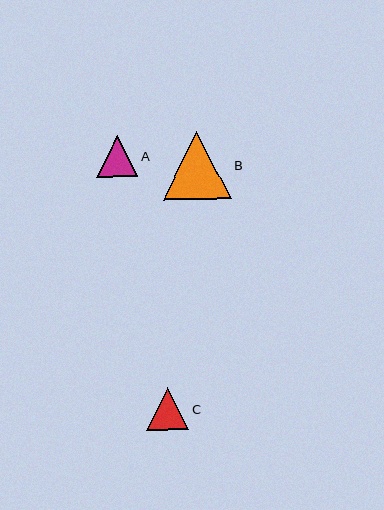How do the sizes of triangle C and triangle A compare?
Triangle C and triangle A are approximately the same size.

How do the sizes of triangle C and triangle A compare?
Triangle C and triangle A are approximately the same size.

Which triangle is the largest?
Triangle B is the largest with a size of approximately 68 pixels.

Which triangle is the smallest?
Triangle A is the smallest with a size of approximately 41 pixels.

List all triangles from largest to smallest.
From largest to smallest: B, C, A.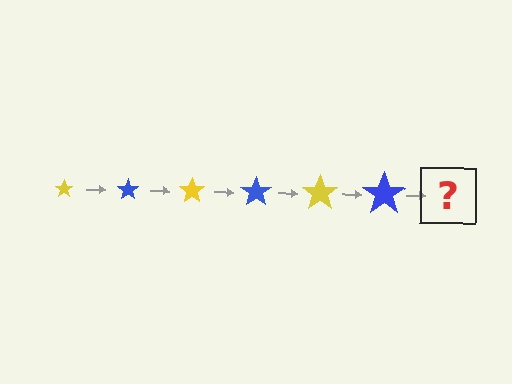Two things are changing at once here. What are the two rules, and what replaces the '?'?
The two rules are that the star grows larger each step and the color cycles through yellow and blue. The '?' should be a yellow star, larger than the previous one.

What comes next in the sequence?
The next element should be a yellow star, larger than the previous one.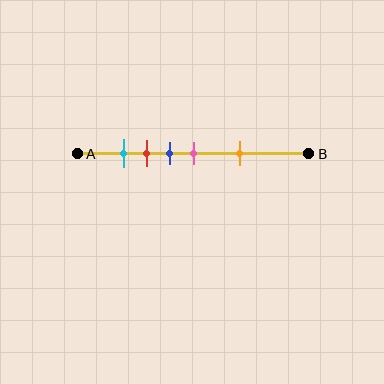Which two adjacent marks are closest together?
The cyan and red marks are the closest adjacent pair.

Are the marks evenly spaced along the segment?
No, the marks are not evenly spaced.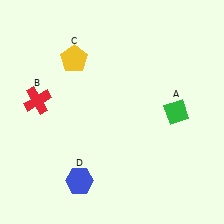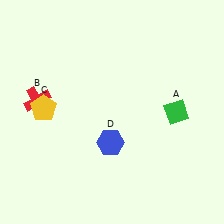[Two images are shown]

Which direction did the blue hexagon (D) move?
The blue hexagon (D) moved up.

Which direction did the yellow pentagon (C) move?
The yellow pentagon (C) moved down.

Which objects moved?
The objects that moved are: the yellow pentagon (C), the blue hexagon (D).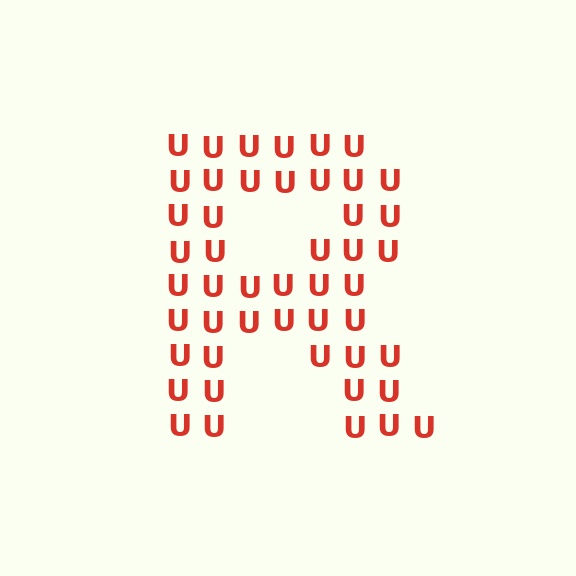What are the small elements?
The small elements are letter U's.